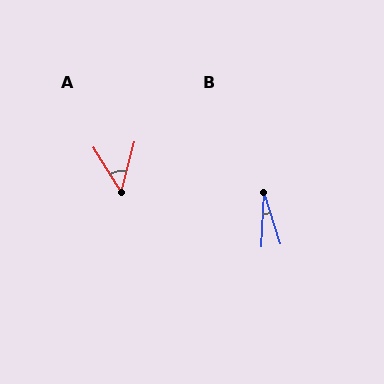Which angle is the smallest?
B, at approximately 20 degrees.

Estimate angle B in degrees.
Approximately 20 degrees.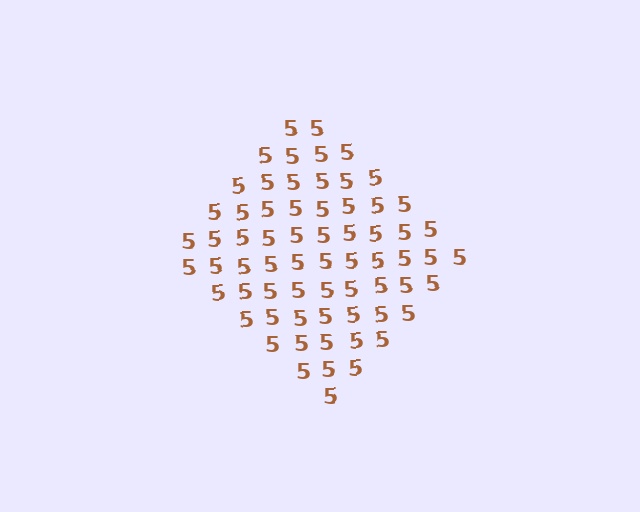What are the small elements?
The small elements are digit 5's.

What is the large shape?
The large shape is a diamond.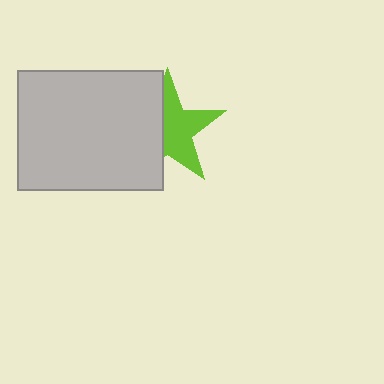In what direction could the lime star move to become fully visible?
The lime star could move right. That would shift it out from behind the light gray rectangle entirely.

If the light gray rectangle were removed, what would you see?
You would see the complete lime star.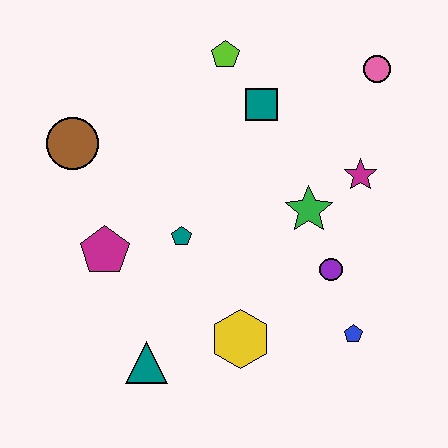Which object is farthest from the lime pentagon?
The teal triangle is farthest from the lime pentagon.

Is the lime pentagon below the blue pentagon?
No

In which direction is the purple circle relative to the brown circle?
The purple circle is to the right of the brown circle.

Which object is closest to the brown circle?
The magenta pentagon is closest to the brown circle.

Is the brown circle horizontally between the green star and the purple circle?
No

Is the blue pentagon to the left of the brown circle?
No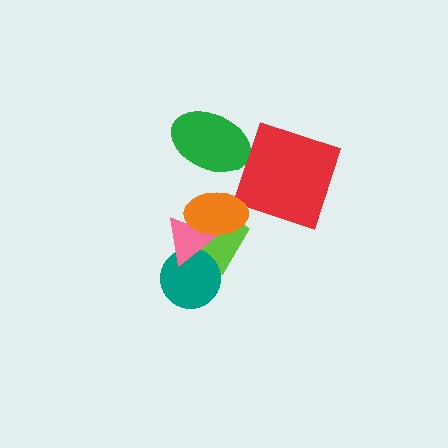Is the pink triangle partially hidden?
Yes, it is partially covered by another shape.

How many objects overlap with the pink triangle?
3 objects overlap with the pink triangle.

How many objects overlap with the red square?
0 objects overlap with the red square.